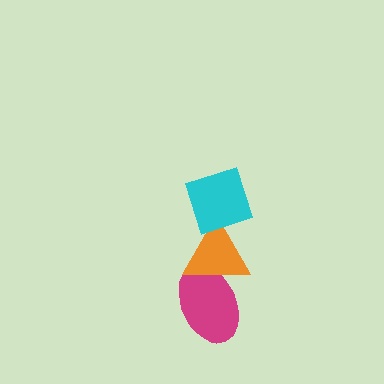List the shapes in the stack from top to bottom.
From top to bottom: the cyan diamond, the orange triangle, the magenta ellipse.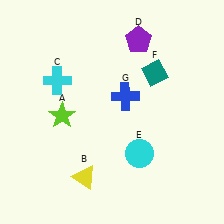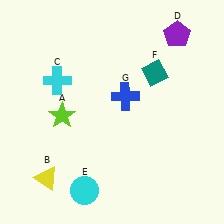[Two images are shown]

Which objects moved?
The objects that moved are: the yellow triangle (B), the purple pentagon (D), the cyan circle (E).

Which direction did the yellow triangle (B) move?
The yellow triangle (B) moved left.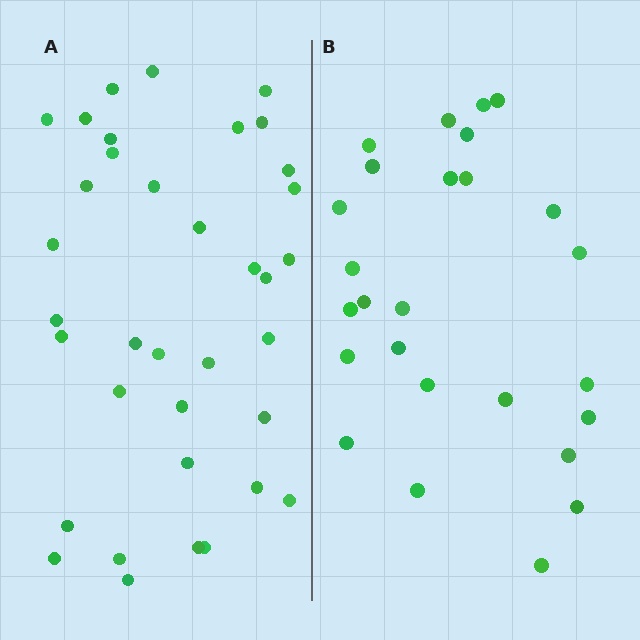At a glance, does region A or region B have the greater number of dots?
Region A (the left region) has more dots.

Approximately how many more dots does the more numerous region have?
Region A has roughly 10 or so more dots than region B.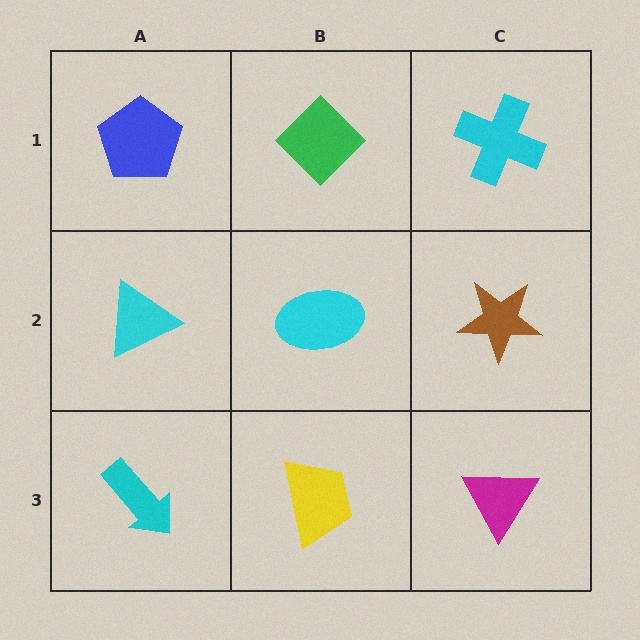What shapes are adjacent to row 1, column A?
A cyan triangle (row 2, column A), a green diamond (row 1, column B).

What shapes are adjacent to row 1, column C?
A brown star (row 2, column C), a green diamond (row 1, column B).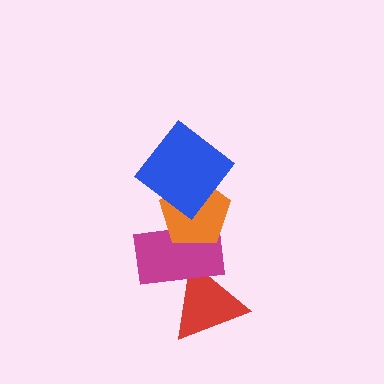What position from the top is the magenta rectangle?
The magenta rectangle is 3rd from the top.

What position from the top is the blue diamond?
The blue diamond is 1st from the top.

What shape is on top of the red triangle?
The magenta rectangle is on top of the red triangle.